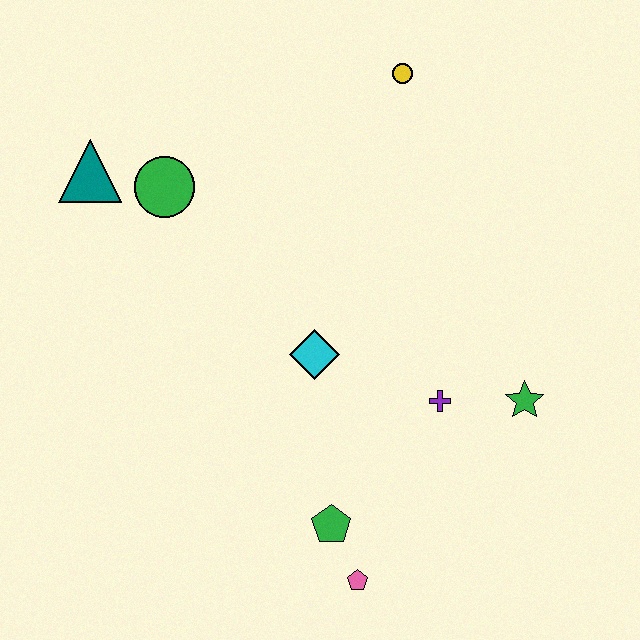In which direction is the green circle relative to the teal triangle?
The green circle is to the right of the teal triangle.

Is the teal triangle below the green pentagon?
No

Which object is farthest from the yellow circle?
The pink pentagon is farthest from the yellow circle.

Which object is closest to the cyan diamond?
The purple cross is closest to the cyan diamond.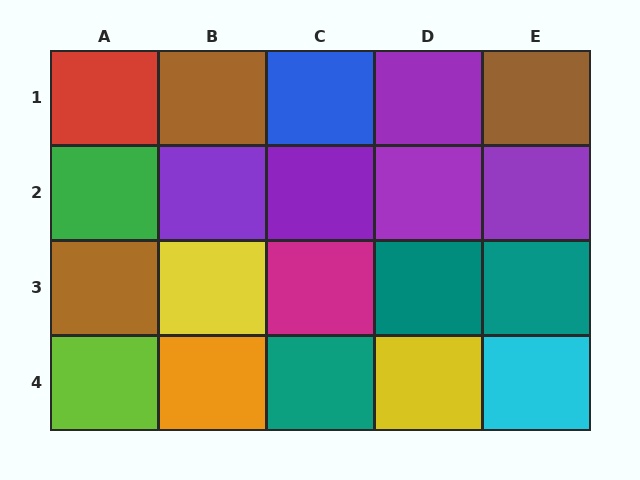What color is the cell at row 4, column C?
Teal.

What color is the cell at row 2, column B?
Purple.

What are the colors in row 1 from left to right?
Red, brown, blue, purple, brown.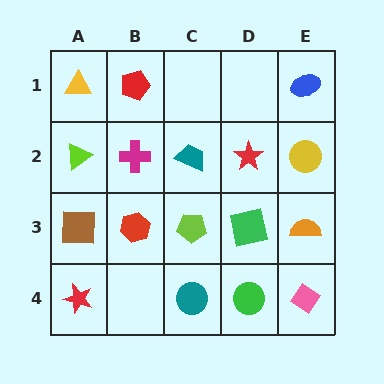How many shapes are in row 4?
4 shapes.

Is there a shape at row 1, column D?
No, that cell is empty.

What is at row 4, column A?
A red star.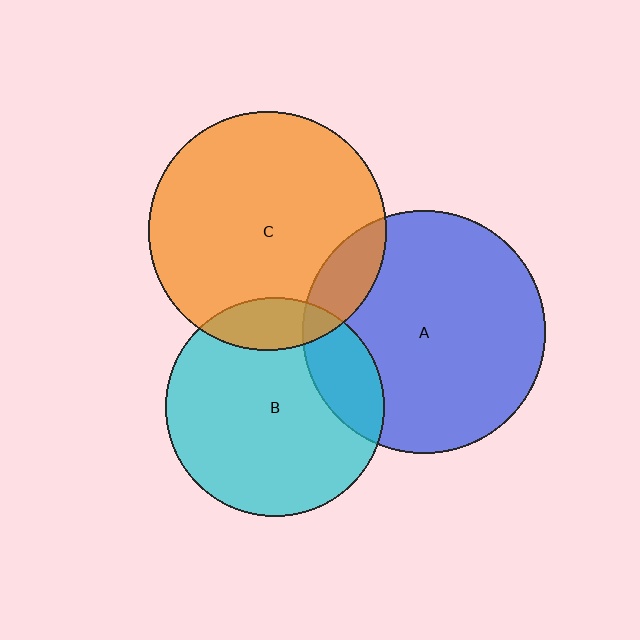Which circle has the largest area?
Circle A (blue).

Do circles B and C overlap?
Yes.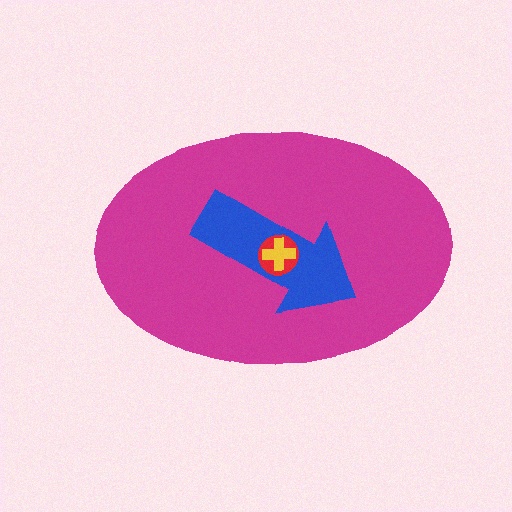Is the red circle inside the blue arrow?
Yes.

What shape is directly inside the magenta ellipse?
The blue arrow.